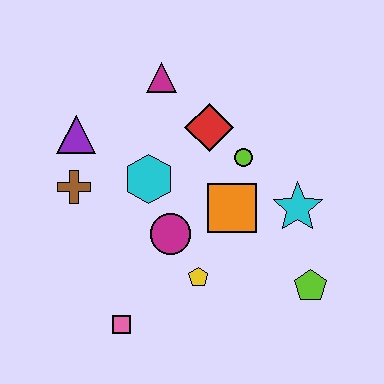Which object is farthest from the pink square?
The magenta triangle is farthest from the pink square.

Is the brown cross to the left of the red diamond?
Yes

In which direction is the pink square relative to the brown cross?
The pink square is below the brown cross.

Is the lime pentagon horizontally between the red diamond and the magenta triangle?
No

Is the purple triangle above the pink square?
Yes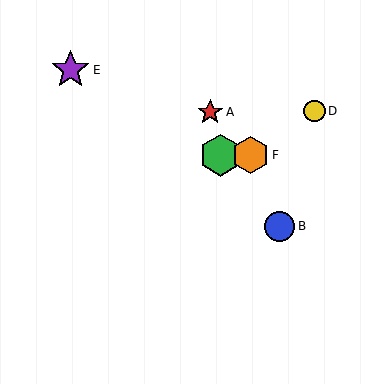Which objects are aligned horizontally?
Objects C, F are aligned horizontally.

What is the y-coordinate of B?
Object B is at y≈226.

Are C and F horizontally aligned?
Yes, both are at y≈155.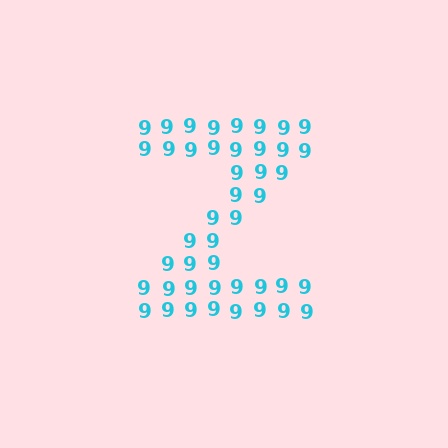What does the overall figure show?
The overall figure shows the letter Z.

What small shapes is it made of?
It is made of small digit 9's.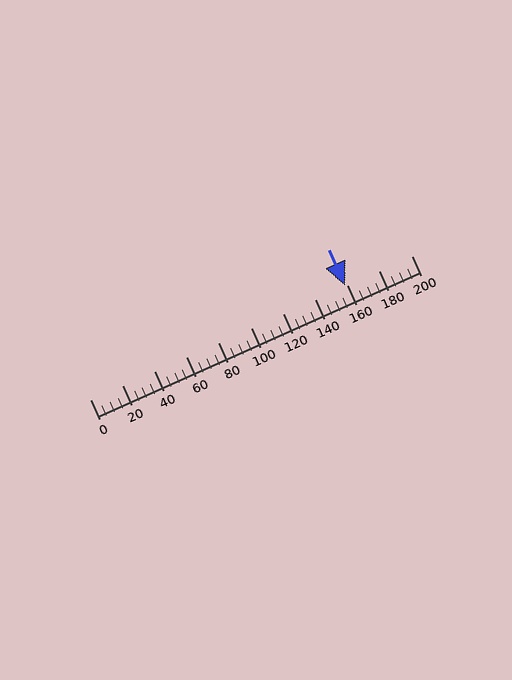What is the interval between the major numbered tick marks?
The major tick marks are spaced 20 units apart.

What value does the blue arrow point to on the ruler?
The blue arrow points to approximately 159.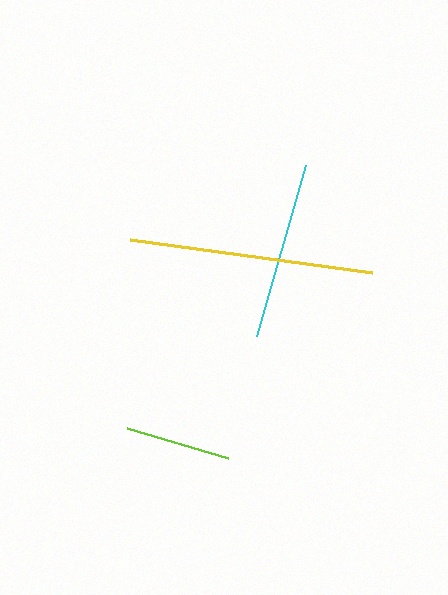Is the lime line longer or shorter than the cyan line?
The cyan line is longer than the lime line.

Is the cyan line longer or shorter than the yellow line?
The yellow line is longer than the cyan line.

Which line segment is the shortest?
The lime line is the shortest at approximately 105 pixels.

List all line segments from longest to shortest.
From longest to shortest: yellow, cyan, lime.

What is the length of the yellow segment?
The yellow segment is approximately 244 pixels long.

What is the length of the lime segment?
The lime segment is approximately 105 pixels long.